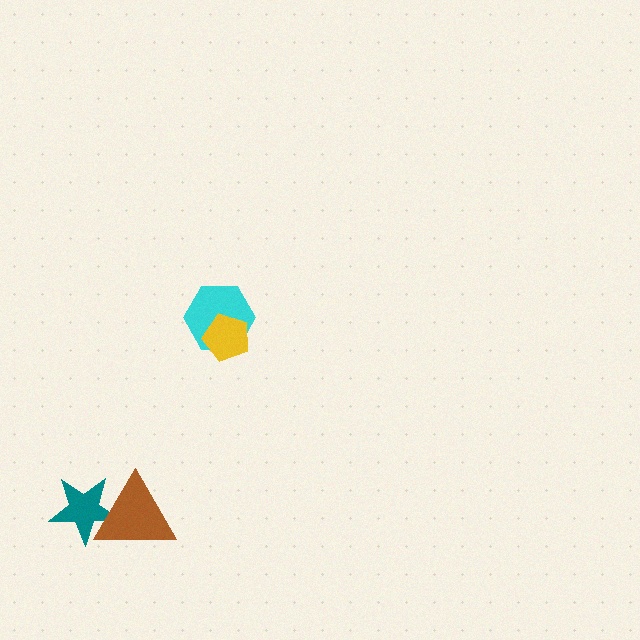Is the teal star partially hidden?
Yes, it is partially covered by another shape.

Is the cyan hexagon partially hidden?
Yes, it is partially covered by another shape.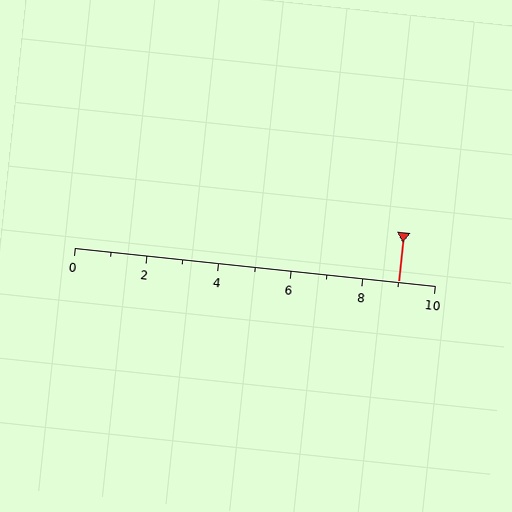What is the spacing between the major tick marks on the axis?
The major ticks are spaced 2 apart.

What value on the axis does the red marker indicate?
The marker indicates approximately 9.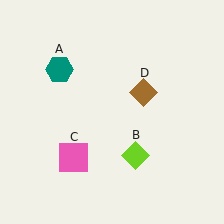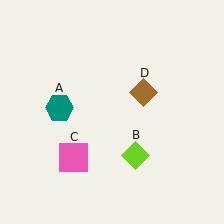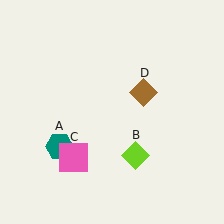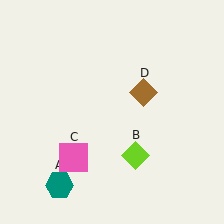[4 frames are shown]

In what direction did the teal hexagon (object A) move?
The teal hexagon (object A) moved down.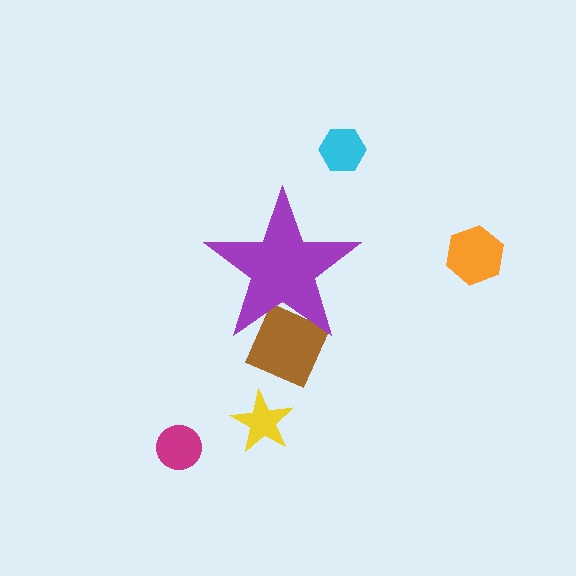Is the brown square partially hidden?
Yes, the brown square is partially hidden behind the purple star.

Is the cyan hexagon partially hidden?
No, the cyan hexagon is fully visible.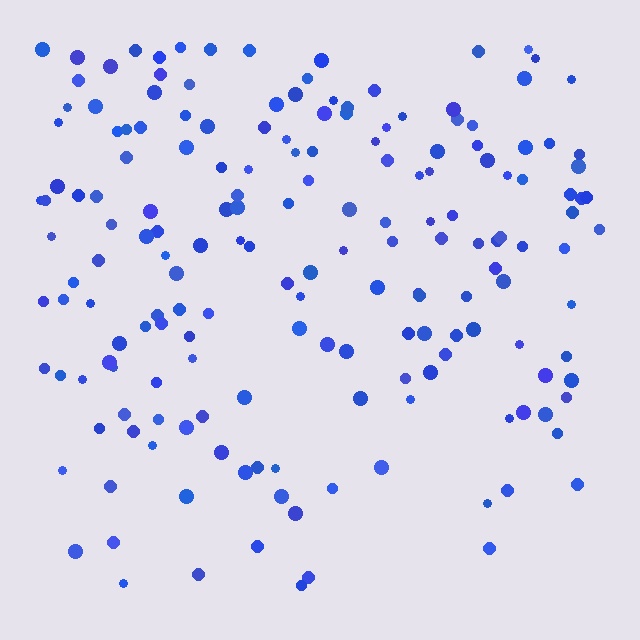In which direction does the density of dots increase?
From bottom to top, with the top side densest.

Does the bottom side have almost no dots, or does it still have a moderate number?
Still a moderate number, just noticeably fewer than the top.